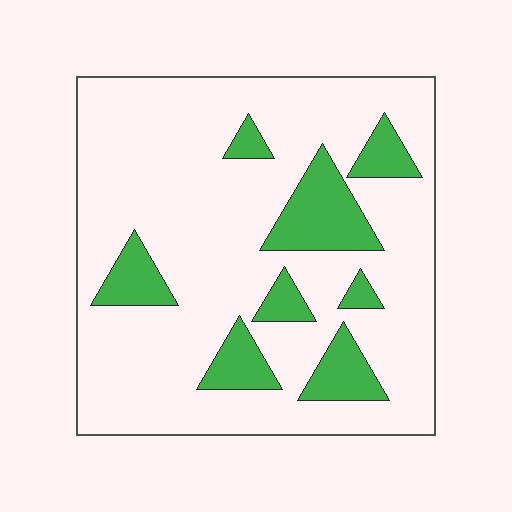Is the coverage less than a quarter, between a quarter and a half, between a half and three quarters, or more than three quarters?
Less than a quarter.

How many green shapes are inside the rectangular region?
8.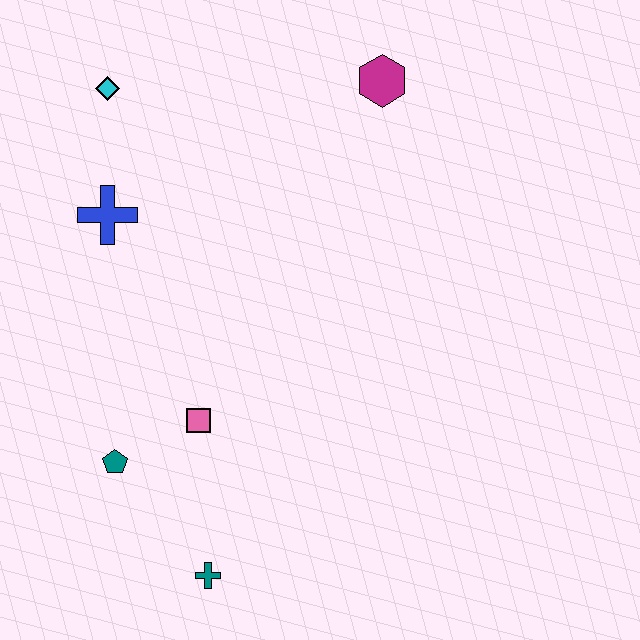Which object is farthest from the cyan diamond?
The teal cross is farthest from the cyan diamond.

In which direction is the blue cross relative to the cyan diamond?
The blue cross is below the cyan diamond.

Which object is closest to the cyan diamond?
The blue cross is closest to the cyan diamond.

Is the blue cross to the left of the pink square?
Yes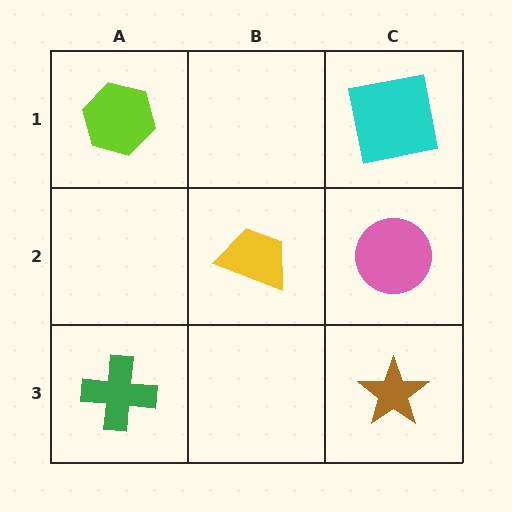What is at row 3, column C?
A brown star.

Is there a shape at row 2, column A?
No, that cell is empty.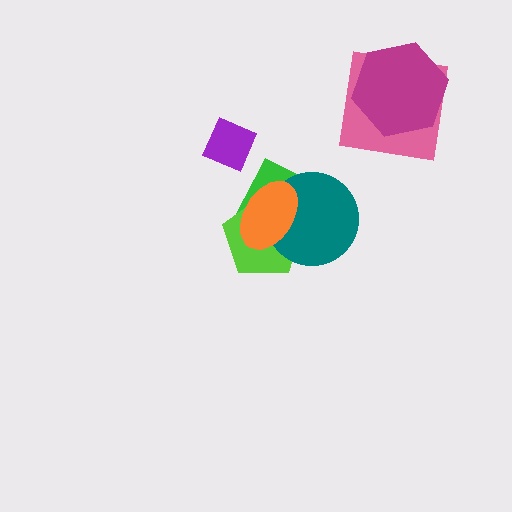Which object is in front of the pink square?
The magenta hexagon is in front of the pink square.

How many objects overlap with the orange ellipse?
3 objects overlap with the orange ellipse.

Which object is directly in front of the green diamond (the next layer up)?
The lime pentagon is directly in front of the green diamond.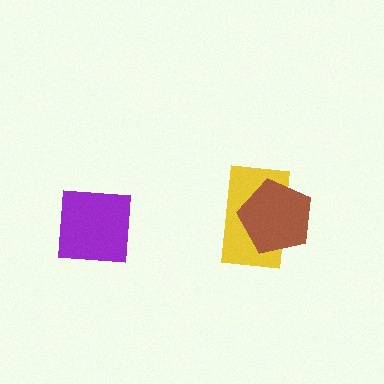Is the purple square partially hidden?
No, no other shape covers it.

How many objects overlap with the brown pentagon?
1 object overlaps with the brown pentagon.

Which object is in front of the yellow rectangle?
The brown pentagon is in front of the yellow rectangle.